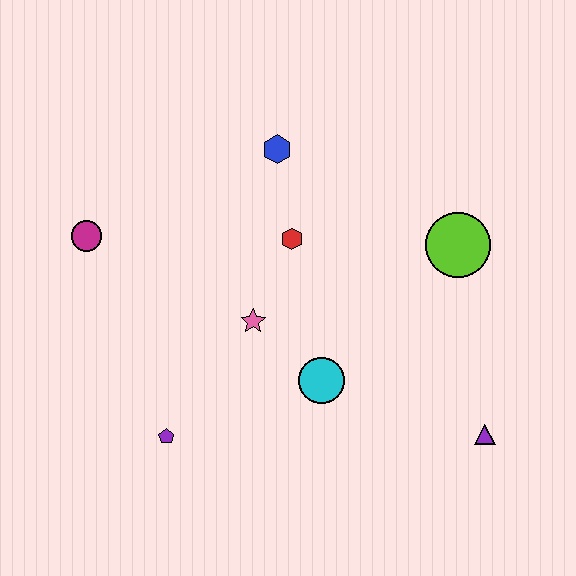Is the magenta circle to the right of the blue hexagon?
No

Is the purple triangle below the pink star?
Yes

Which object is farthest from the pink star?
The purple triangle is farthest from the pink star.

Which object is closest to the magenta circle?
The pink star is closest to the magenta circle.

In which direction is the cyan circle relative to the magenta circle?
The cyan circle is to the right of the magenta circle.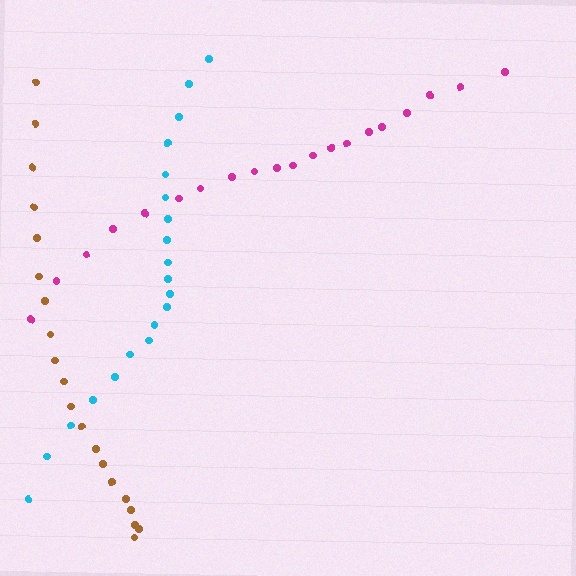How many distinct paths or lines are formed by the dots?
There are 3 distinct paths.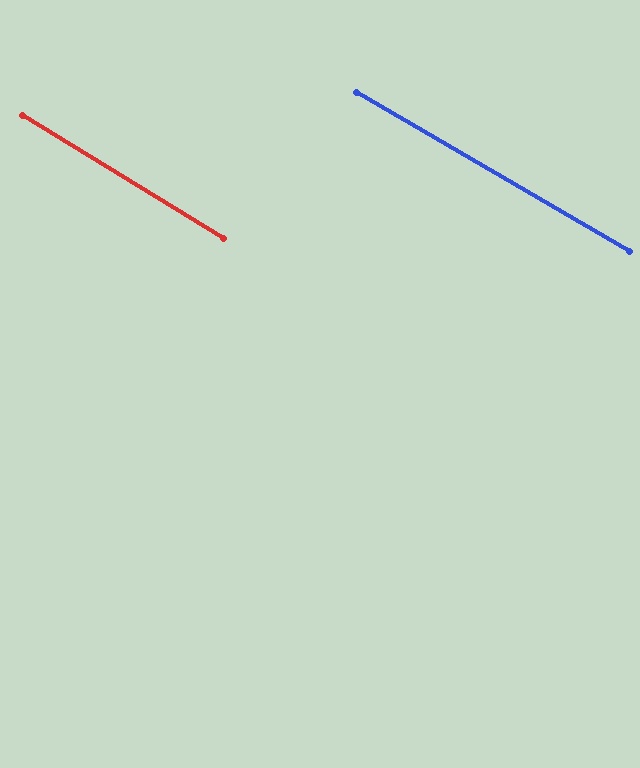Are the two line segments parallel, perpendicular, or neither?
Parallel — their directions differ by only 1.1°.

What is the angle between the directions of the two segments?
Approximately 1 degree.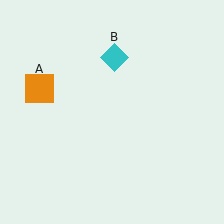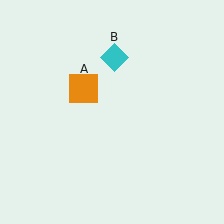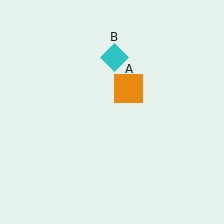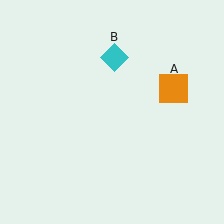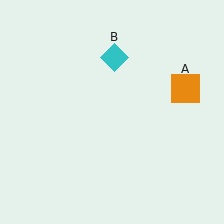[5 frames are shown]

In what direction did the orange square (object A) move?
The orange square (object A) moved right.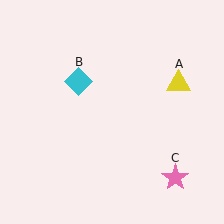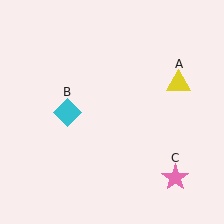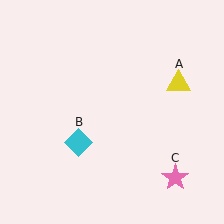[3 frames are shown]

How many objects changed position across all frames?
1 object changed position: cyan diamond (object B).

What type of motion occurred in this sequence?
The cyan diamond (object B) rotated counterclockwise around the center of the scene.